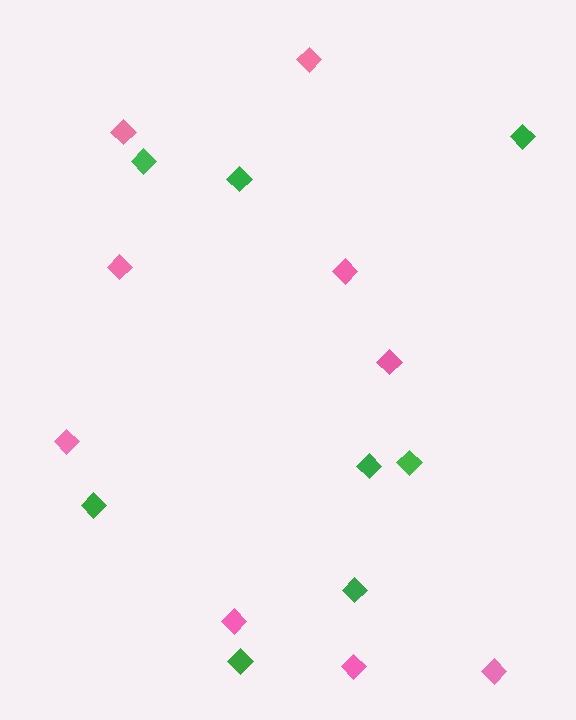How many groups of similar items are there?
There are 2 groups: one group of green diamonds (8) and one group of pink diamonds (9).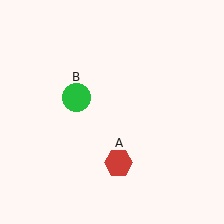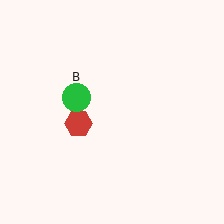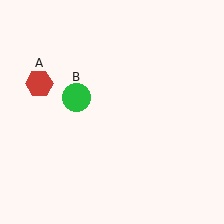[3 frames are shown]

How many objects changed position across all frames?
1 object changed position: red hexagon (object A).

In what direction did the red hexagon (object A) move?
The red hexagon (object A) moved up and to the left.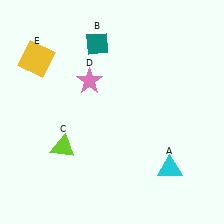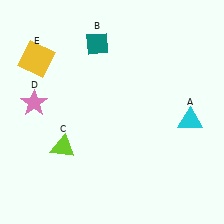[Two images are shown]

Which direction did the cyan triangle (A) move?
The cyan triangle (A) moved up.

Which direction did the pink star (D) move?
The pink star (D) moved left.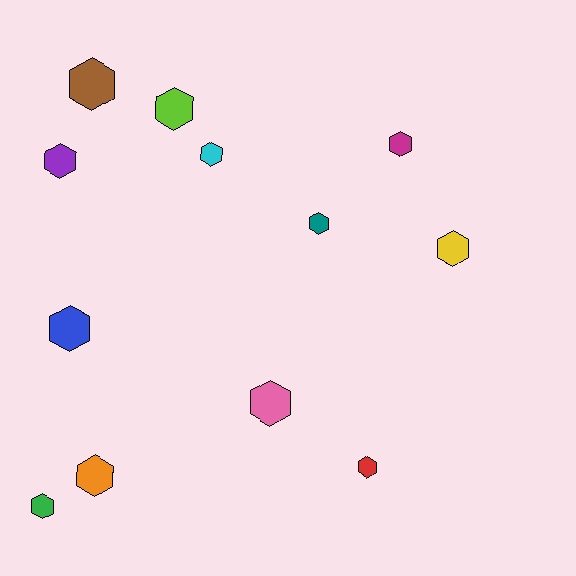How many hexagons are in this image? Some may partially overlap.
There are 12 hexagons.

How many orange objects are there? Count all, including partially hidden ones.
There is 1 orange object.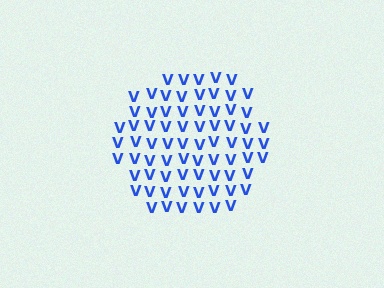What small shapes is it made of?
It is made of small letter V's.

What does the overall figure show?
The overall figure shows a circle.